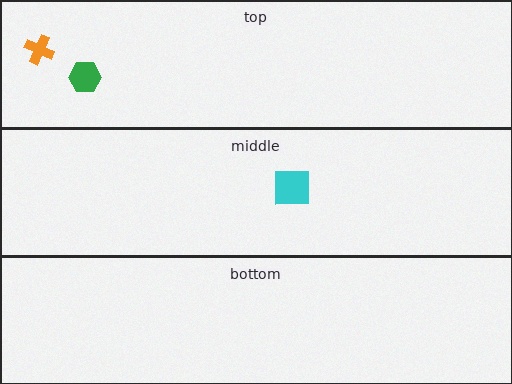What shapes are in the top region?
The green hexagon, the orange cross.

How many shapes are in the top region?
2.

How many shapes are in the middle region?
1.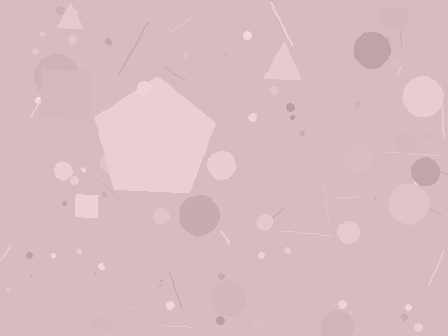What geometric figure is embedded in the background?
A pentagon is embedded in the background.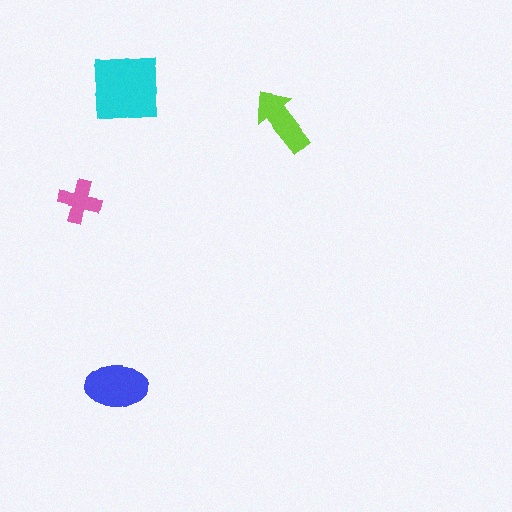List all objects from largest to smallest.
The cyan square, the blue ellipse, the lime arrow, the pink cross.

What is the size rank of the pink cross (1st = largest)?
4th.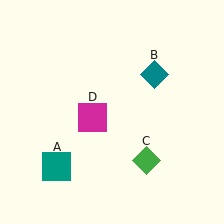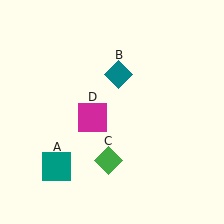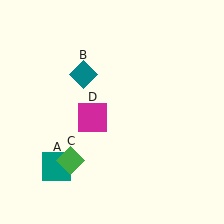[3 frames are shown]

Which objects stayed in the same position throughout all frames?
Teal square (object A) and magenta square (object D) remained stationary.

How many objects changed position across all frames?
2 objects changed position: teal diamond (object B), green diamond (object C).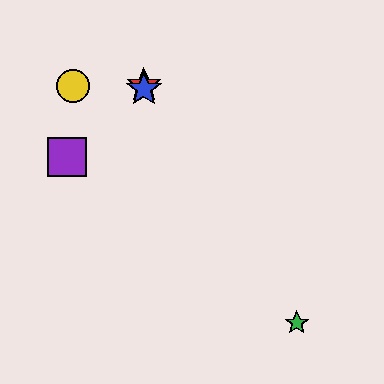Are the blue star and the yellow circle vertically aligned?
No, the blue star is at x≈144 and the yellow circle is at x≈73.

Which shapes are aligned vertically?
The red star, the blue star are aligned vertically.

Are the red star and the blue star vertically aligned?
Yes, both are at x≈144.